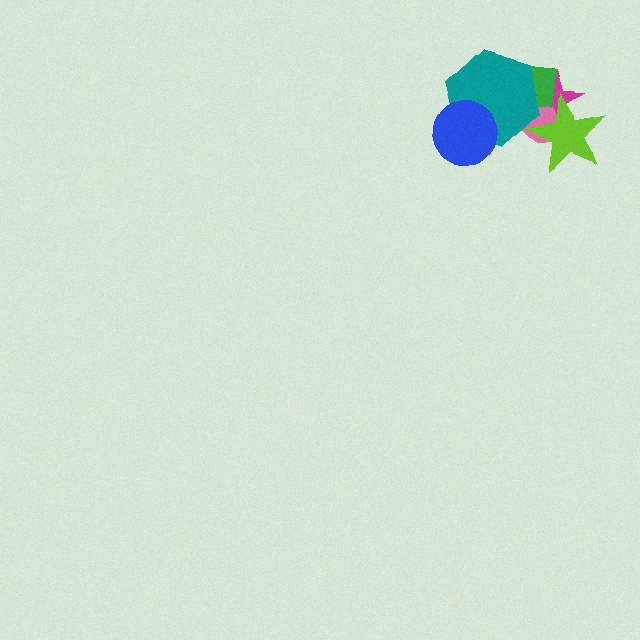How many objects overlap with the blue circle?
1 object overlaps with the blue circle.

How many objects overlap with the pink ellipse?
4 objects overlap with the pink ellipse.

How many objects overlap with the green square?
4 objects overlap with the green square.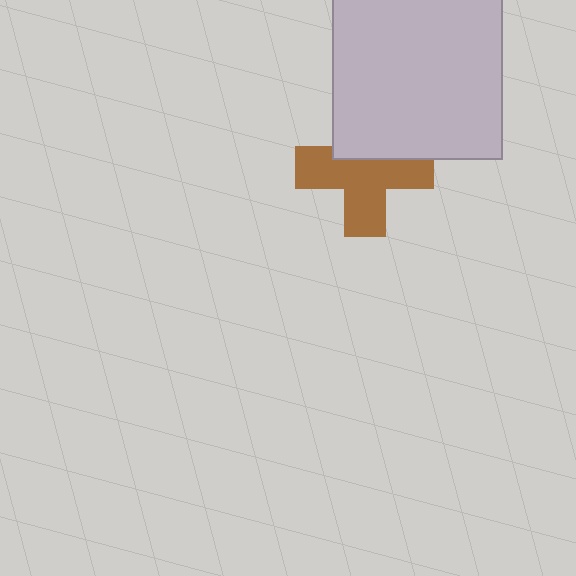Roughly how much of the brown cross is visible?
Most of it is visible (roughly 66%).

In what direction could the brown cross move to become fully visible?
The brown cross could move down. That would shift it out from behind the light gray square entirely.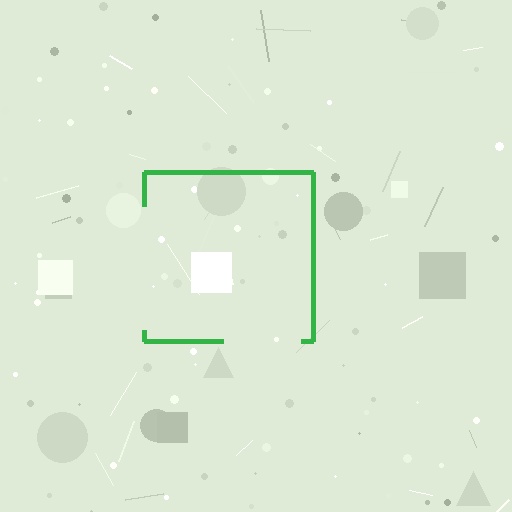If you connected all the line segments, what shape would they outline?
They would outline a square.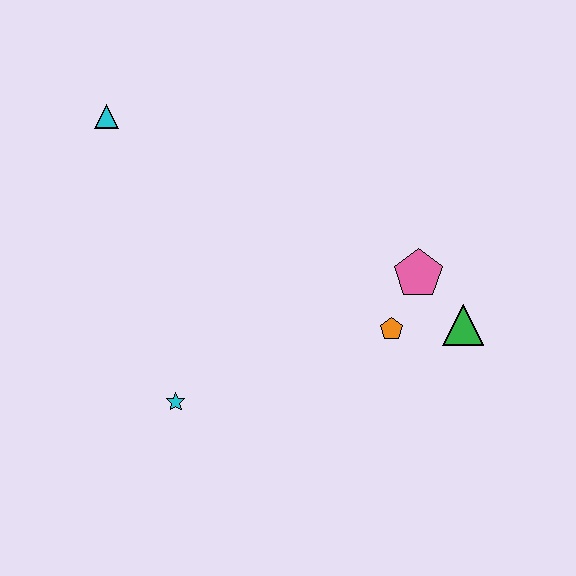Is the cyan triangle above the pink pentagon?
Yes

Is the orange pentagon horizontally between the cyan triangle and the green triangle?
Yes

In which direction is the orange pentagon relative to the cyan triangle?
The orange pentagon is to the right of the cyan triangle.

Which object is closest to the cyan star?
The orange pentagon is closest to the cyan star.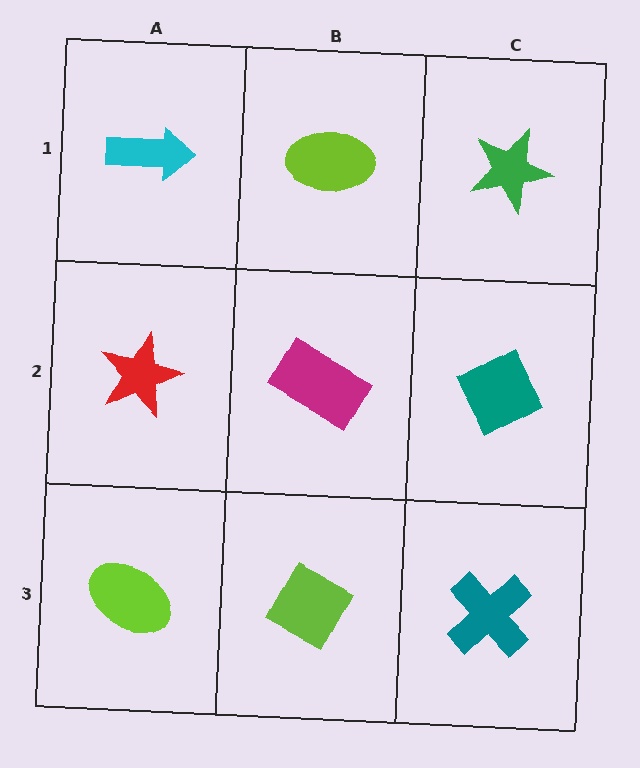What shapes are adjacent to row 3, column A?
A red star (row 2, column A), a lime diamond (row 3, column B).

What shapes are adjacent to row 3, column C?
A teal diamond (row 2, column C), a lime diamond (row 3, column B).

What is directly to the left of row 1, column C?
A lime ellipse.